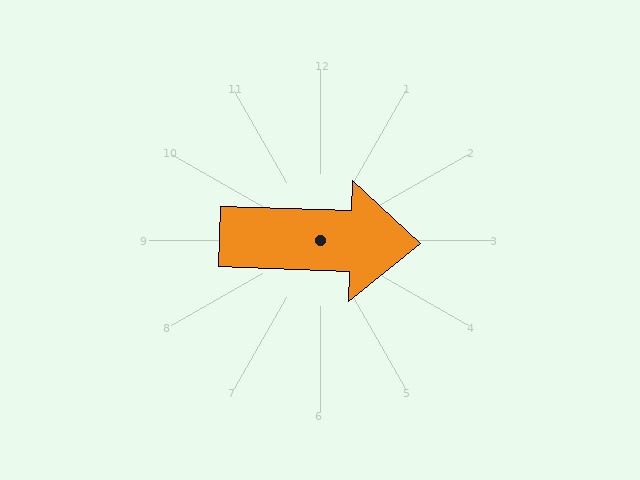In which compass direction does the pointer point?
East.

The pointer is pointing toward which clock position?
Roughly 3 o'clock.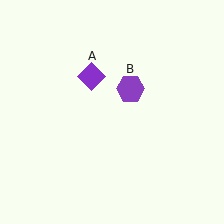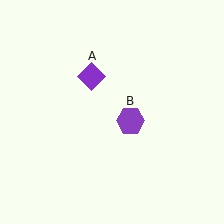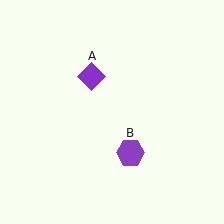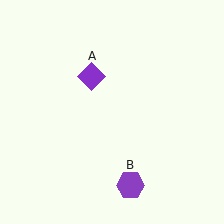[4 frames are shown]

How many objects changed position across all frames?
1 object changed position: purple hexagon (object B).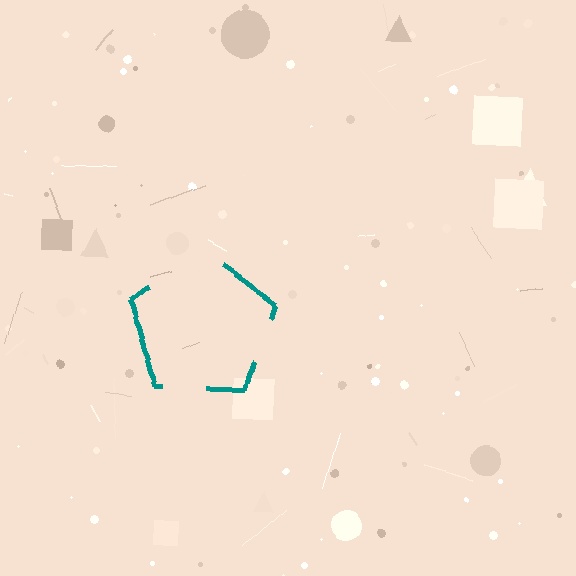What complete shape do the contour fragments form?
The contour fragments form a pentagon.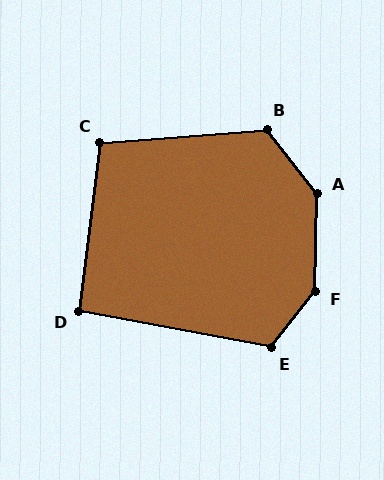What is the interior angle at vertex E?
Approximately 117 degrees (obtuse).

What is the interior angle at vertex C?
Approximately 102 degrees (obtuse).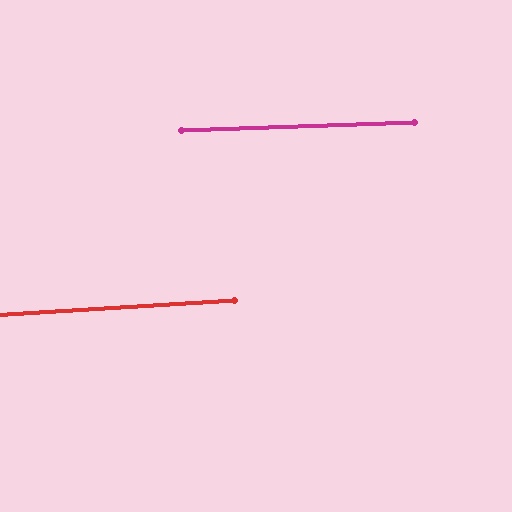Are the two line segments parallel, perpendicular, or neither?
Parallel — their directions differ by only 1.7°.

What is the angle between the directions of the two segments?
Approximately 2 degrees.